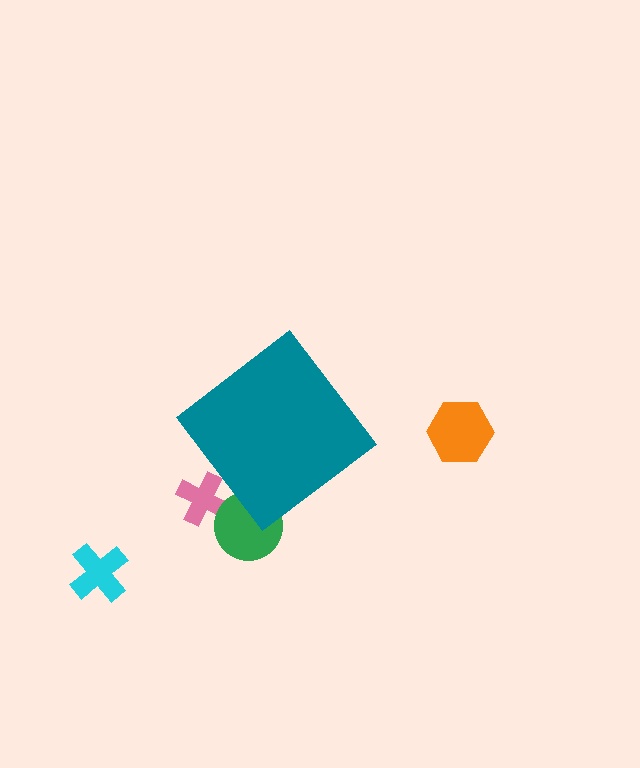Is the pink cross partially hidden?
Yes, the pink cross is partially hidden behind the teal diamond.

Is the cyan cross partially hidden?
No, the cyan cross is fully visible.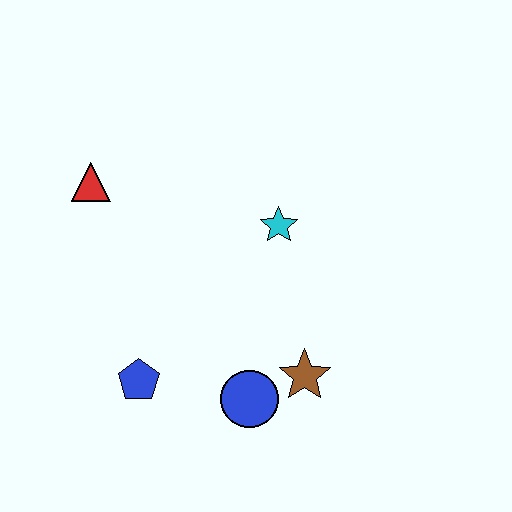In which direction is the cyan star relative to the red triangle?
The cyan star is to the right of the red triangle.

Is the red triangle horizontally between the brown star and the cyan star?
No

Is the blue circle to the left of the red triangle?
No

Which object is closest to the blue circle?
The brown star is closest to the blue circle.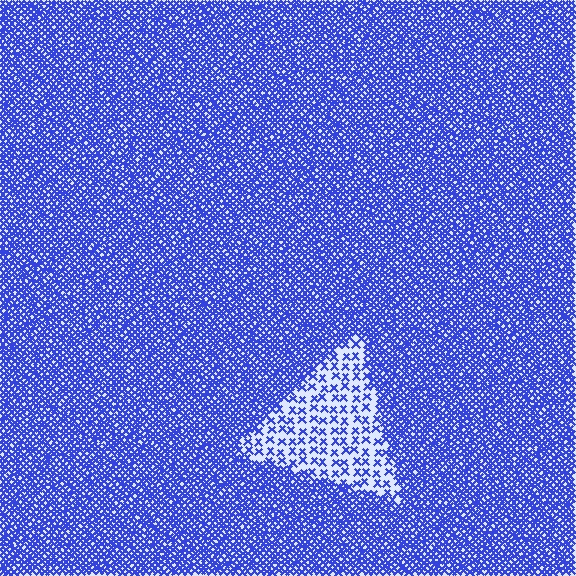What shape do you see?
I see a triangle.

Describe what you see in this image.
The image contains small blue elements arranged at two different densities. A triangle-shaped region is visible where the elements are less densely packed than the surrounding area.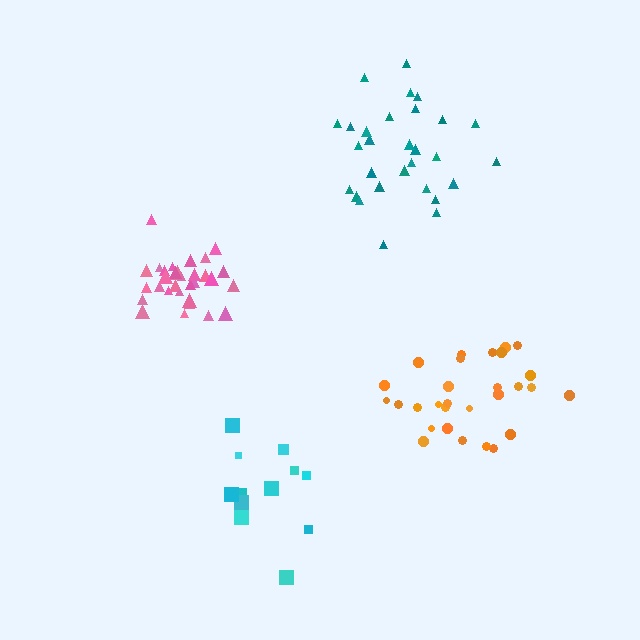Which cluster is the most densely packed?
Pink.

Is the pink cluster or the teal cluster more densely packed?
Pink.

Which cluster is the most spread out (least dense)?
Cyan.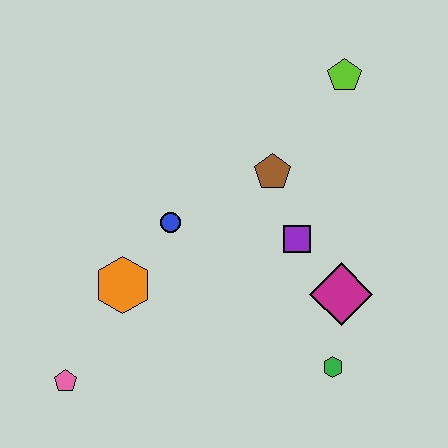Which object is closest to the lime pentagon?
The brown pentagon is closest to the lime pentagon.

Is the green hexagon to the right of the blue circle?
Yes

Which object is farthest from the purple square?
The pink pentagon is farthest from the purple square.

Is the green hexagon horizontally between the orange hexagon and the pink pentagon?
No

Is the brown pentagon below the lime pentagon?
Yes